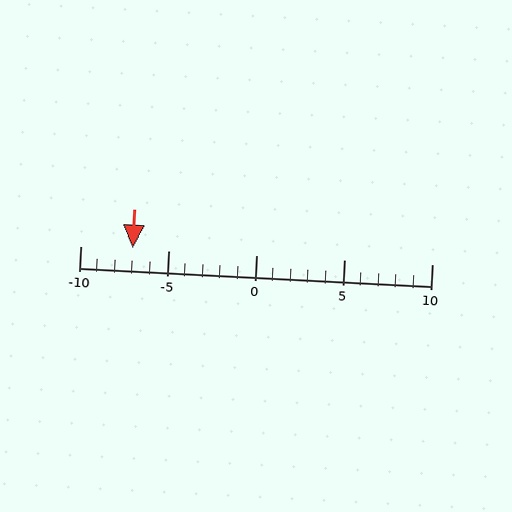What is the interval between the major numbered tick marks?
The major tick marks are spaced 5 units apart.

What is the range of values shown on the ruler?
The ruler shows values from -10 to 10.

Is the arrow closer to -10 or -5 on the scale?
The arrow is closer to -5.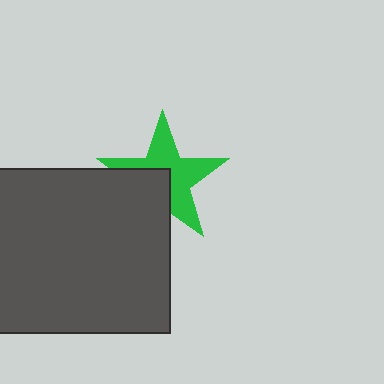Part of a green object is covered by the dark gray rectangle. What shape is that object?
It is a star.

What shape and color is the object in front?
The object in front is a dark gray rectangle.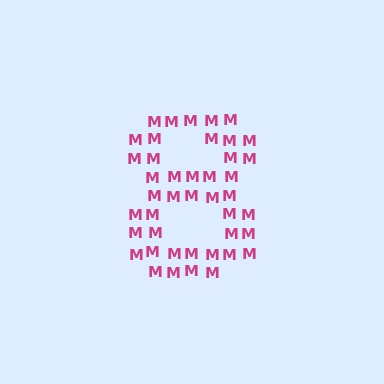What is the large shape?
The large shape is the digit 8.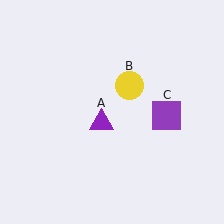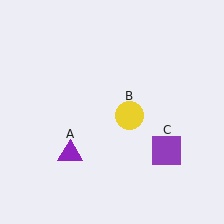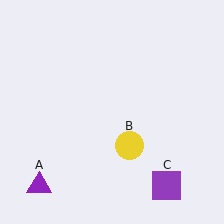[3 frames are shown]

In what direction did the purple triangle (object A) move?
The purple triangle (object A) moved down and to the left.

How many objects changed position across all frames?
3 objects changed position: purple triangle (object A), yellow circle (object B), purple square (object C).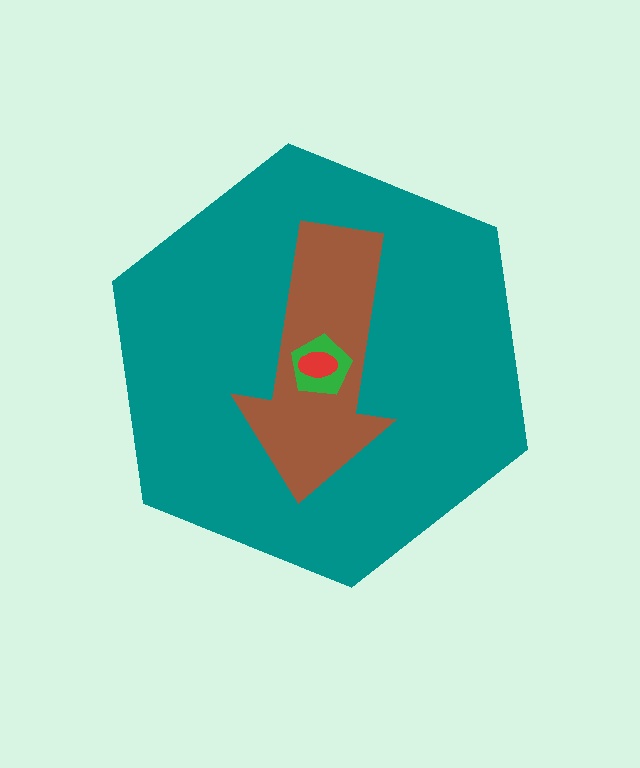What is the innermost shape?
The red ellipse.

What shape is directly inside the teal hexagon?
The brown arrow.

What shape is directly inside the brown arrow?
The green pentagon.